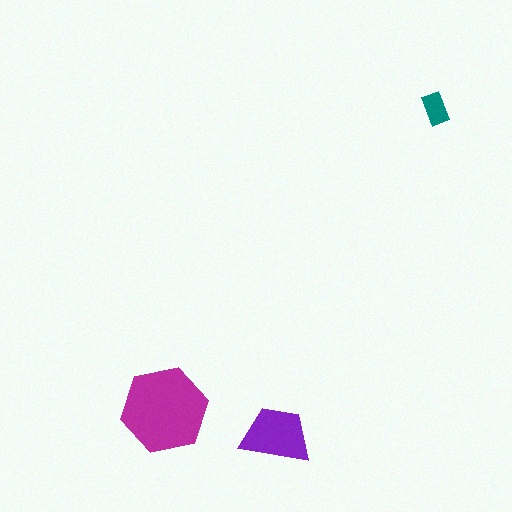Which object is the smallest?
The teal rectangle.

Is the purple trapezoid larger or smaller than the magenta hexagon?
Smaller.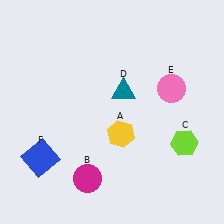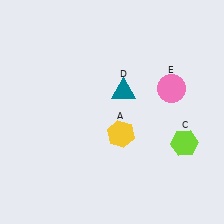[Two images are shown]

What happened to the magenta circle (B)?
The magenta circle (B) was removed in Image 2. It was in the bottom-left area of Image 1.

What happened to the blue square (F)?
The blue square (F) was removed in Image 2. It was in the bottom-left area of Image 1.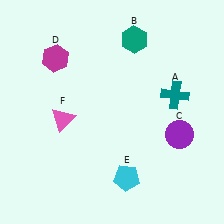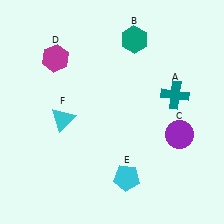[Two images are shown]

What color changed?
The triangle (F) changed from pink in Image 1 to cyan in Image 2.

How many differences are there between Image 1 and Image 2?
There is 1 difference between the two images.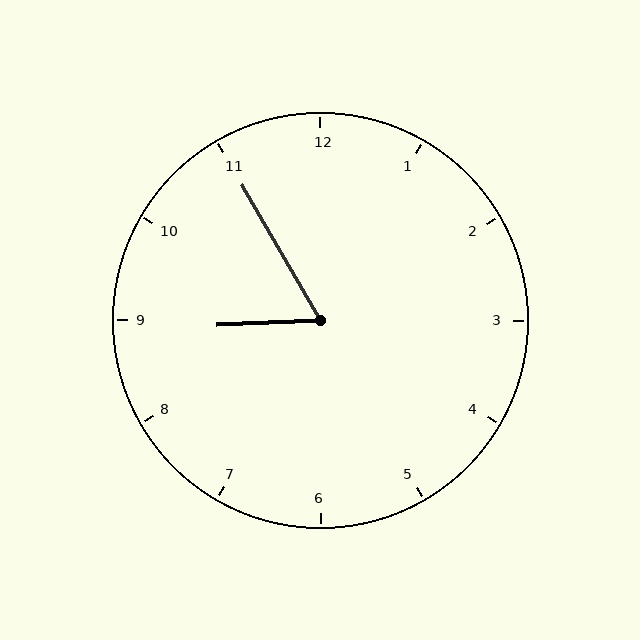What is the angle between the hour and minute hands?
Approximately 62 degrees.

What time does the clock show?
8:55.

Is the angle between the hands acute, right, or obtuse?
It is acute.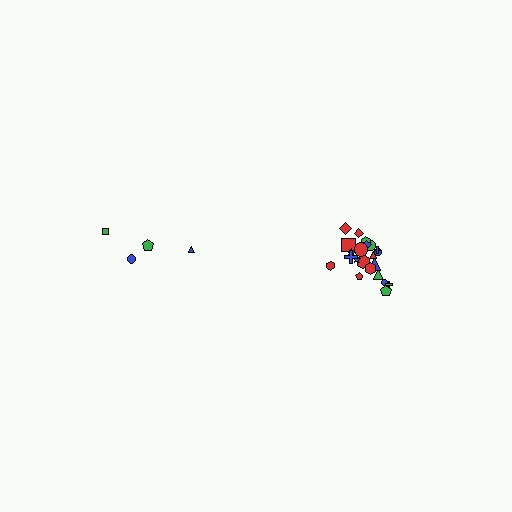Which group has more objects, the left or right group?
The right group.